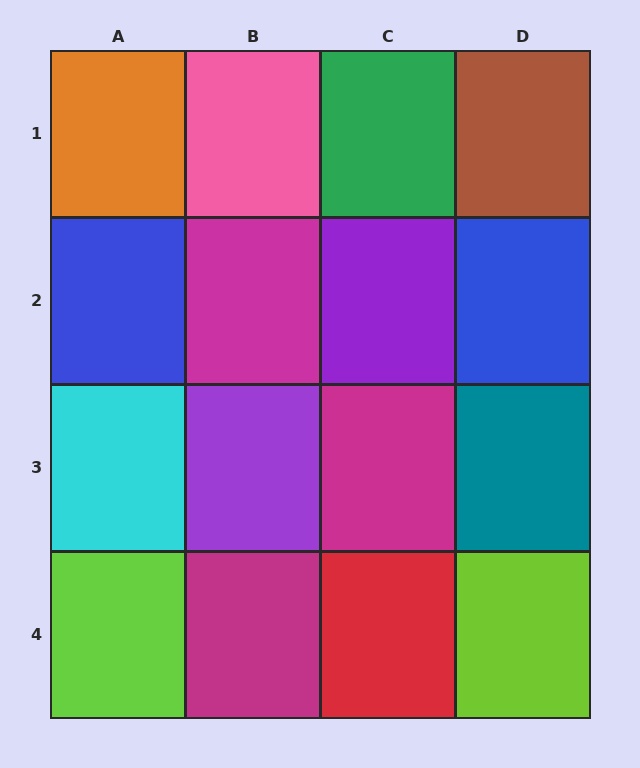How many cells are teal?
1 cell is teal.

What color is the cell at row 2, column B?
Magenta.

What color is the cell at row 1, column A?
Orange.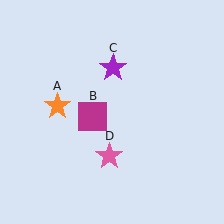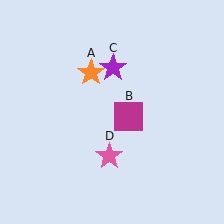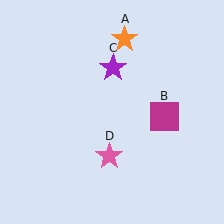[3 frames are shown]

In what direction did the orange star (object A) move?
The orange star (object A) moved up and to the right.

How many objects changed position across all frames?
2 objects changed position: orange star (object A), magenta square (object B).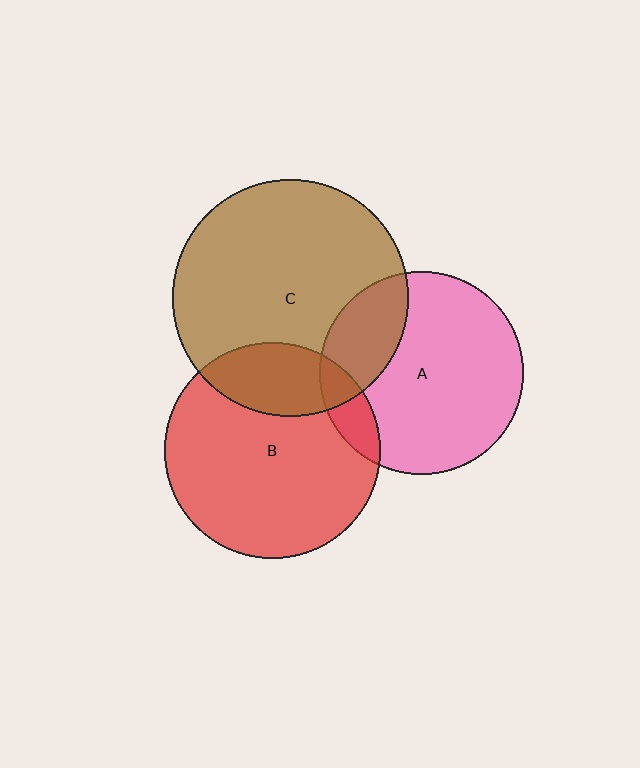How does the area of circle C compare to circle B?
Approximately 1.2 times.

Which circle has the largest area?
Circle C (brown).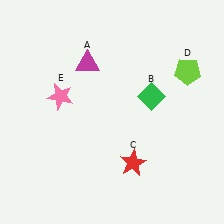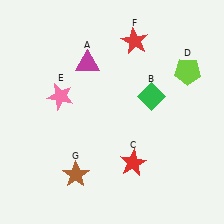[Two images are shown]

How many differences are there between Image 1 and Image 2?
There are 2 differences between the two images.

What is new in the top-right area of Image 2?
A red star (F) was added in the top-right area of Image 2.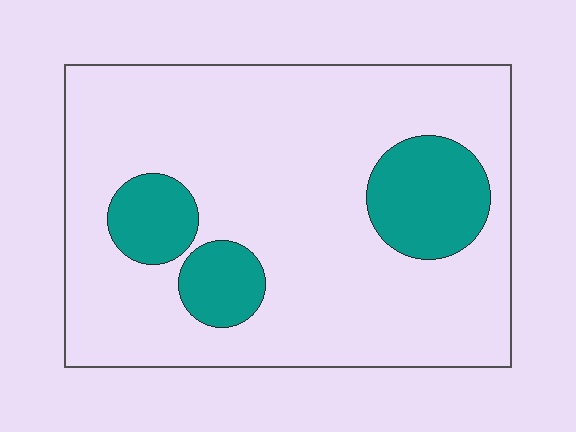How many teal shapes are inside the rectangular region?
3.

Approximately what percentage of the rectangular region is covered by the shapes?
Approximately 20%.